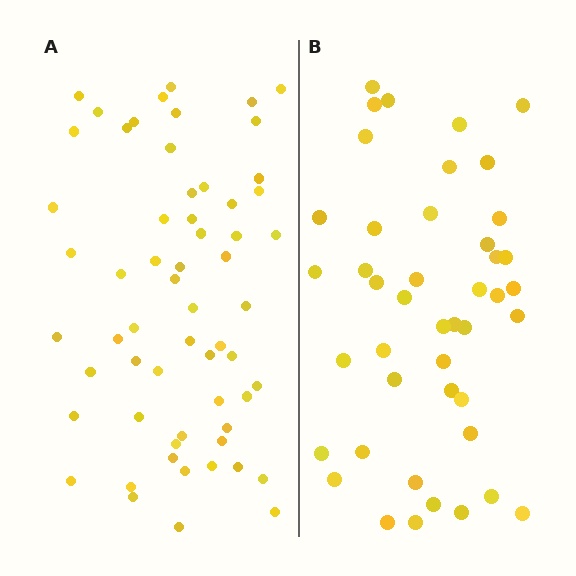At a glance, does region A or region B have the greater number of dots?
Region A (the left region) has more dots.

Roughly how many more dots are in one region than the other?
Region A has approximately 15 more dots than region B.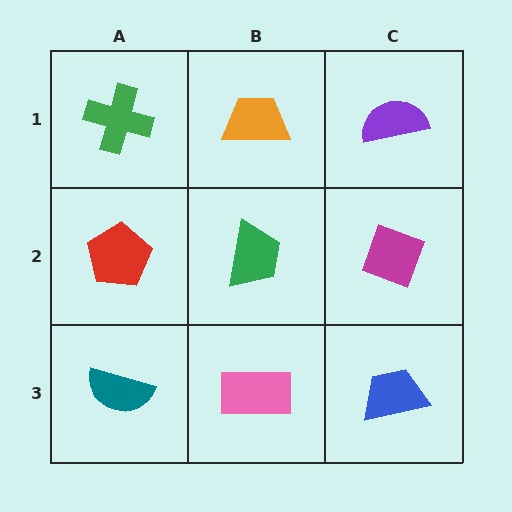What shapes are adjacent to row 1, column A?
A red pentagon (row 2, column A), an orange trapezoid (row 1, column B).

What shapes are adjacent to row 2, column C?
A purple semicircle (row 1, column C), a blue trapezoid (row 3, column C), a green trapezoid (row 2, column B).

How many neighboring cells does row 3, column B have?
3.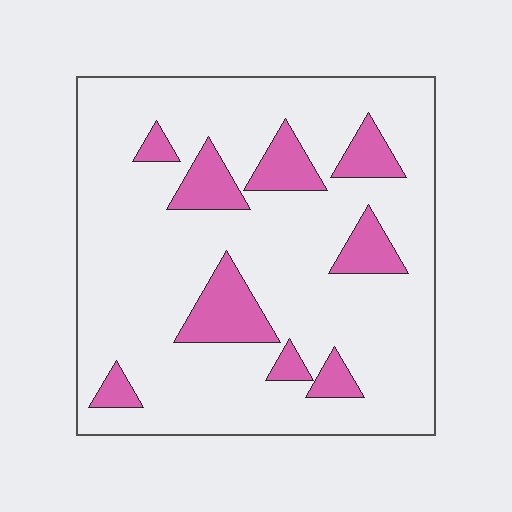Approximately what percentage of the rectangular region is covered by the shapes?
Approximately 15%.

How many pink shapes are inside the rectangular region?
9.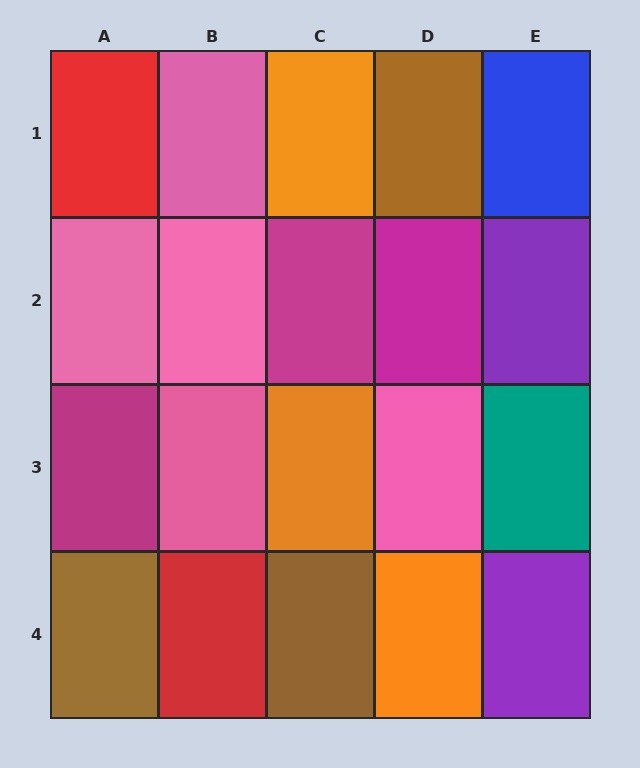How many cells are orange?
3 cells are orange.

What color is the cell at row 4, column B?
Red.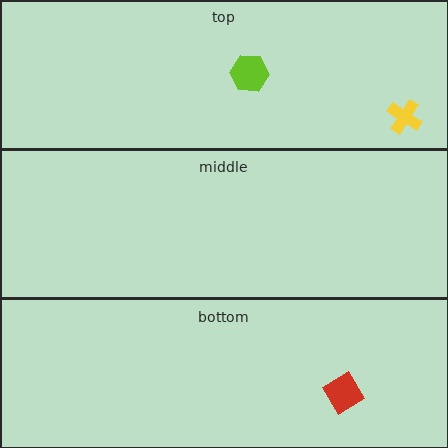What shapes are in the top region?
The yellow cross, the lime hexagon.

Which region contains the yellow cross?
The top region.